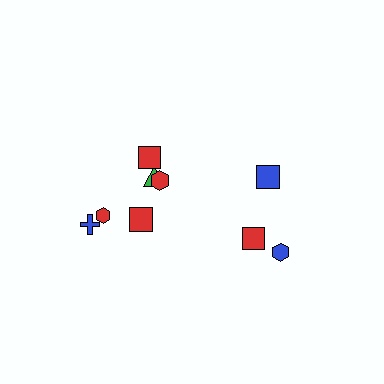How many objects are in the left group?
There are 6 objects.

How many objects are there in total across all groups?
There are 9 objects.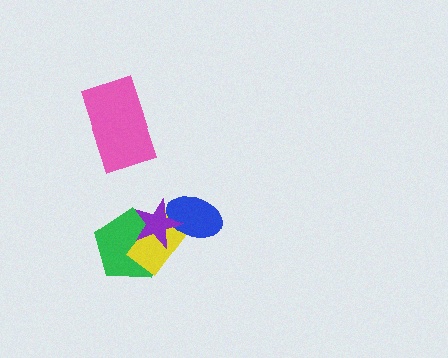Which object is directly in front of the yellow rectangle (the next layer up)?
The blue ellipse is directly in front of the yellow rectangle.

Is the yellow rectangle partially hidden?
Yes, it is partially covered by another shape.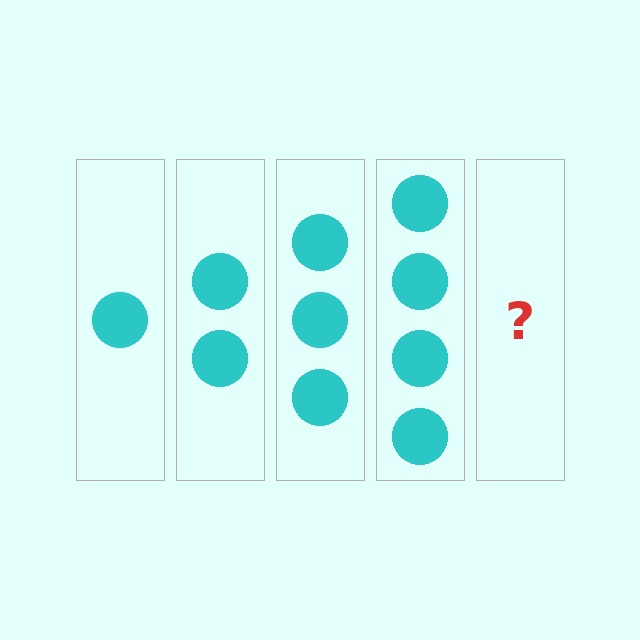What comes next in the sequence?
The next element should be 5 circles.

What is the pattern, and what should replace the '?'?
The pattern is that each step adds one more circle. The '?' should be 5 circles.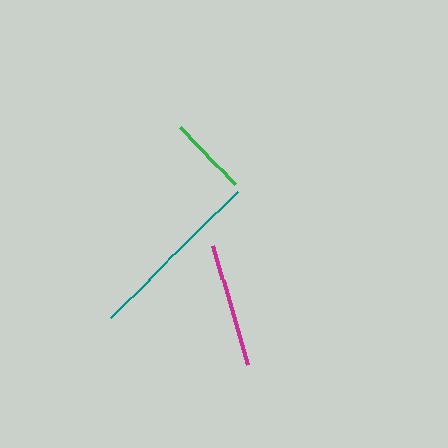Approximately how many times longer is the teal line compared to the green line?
The teal line is approximately 2.3 times the length of the green line.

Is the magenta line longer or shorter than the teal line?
The teal line is longer than the magenta line.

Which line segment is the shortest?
The green line is the shortest at approximately 78 pixels.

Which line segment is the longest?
The teal line is the longest at approximately 179 pixels.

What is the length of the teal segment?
The teal segment is approximately 179 pixels long.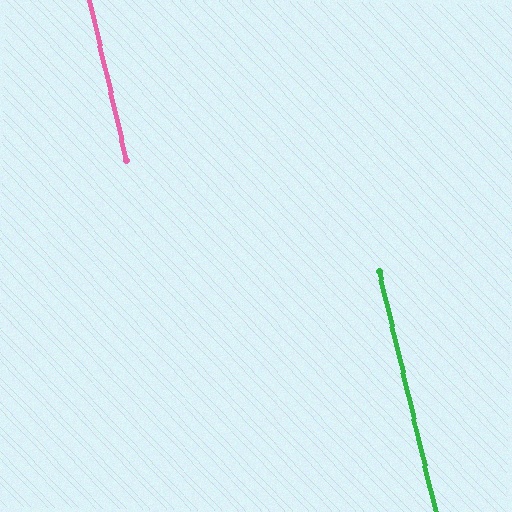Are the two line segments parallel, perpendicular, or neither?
Parallel — their directions differ by only 0.2°.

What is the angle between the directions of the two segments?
Approximately 0 degrees.